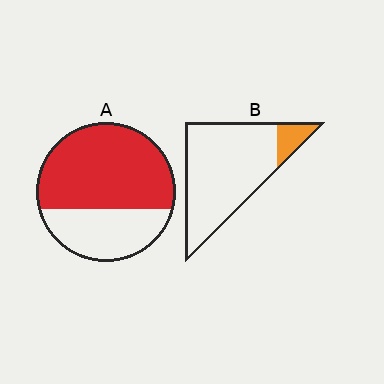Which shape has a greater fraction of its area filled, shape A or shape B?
Shape A.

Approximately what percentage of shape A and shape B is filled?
A is approximately 65% and B is approximately 10%.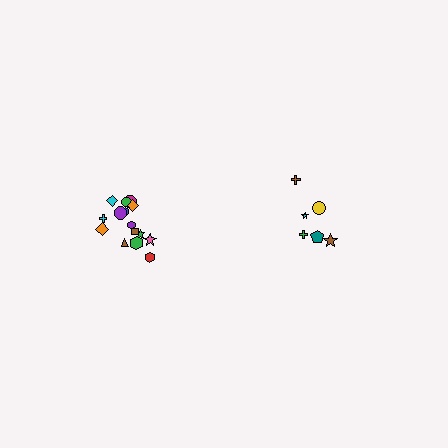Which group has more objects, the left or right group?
The left group.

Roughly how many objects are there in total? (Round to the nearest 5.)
Roughly 20 objects in total.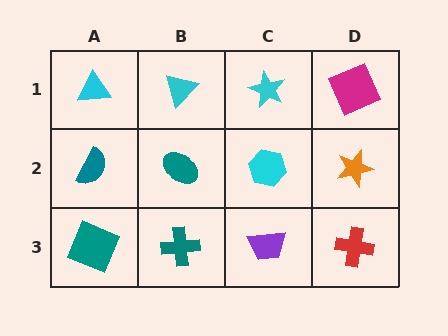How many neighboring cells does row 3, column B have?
3.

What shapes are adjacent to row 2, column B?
A cyan triangle (row 1, column B), a teal cross (row 3, column B), a teal semicircle (row 2, column A), a cyan hexagon (row 2, column C).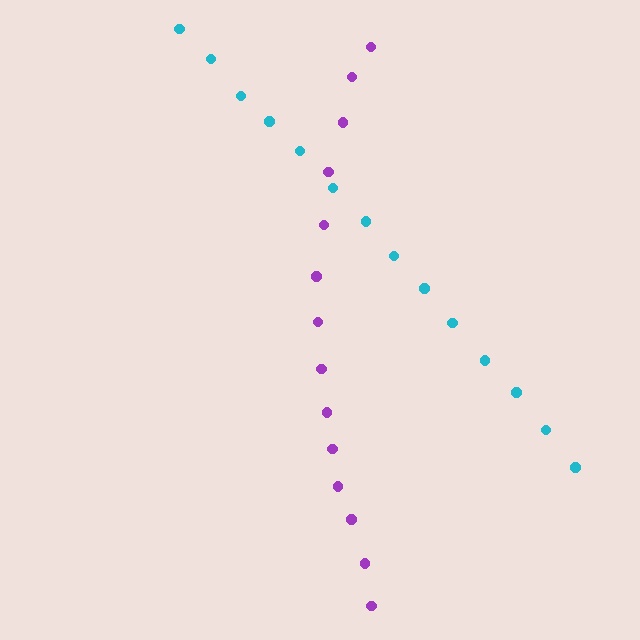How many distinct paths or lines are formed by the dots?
There are 2 distinct paths.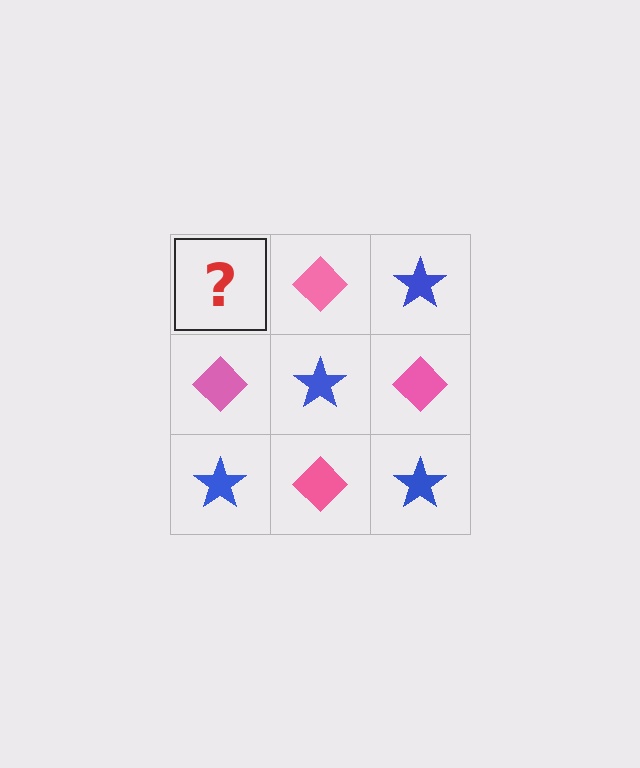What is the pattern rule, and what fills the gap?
The rule is that it alternates blue star and pink diamond in a checkerboard pattern. The gap should be filled with a blue star.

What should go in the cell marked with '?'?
The missing cell should contain a blue star.